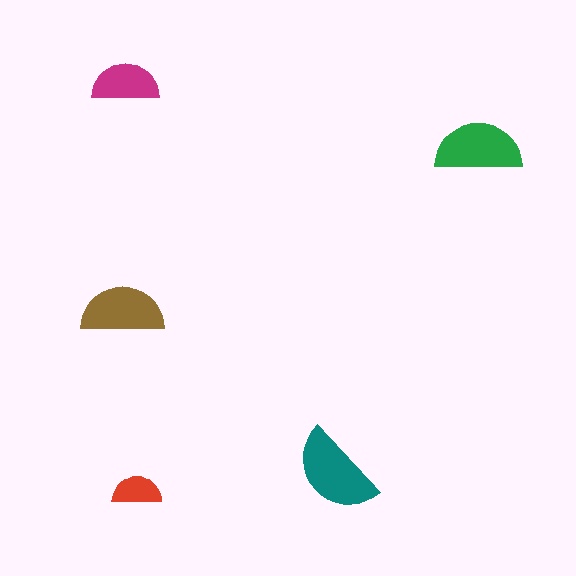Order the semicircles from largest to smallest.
the teal one, the green one, the brown one, the magenta one, the red one.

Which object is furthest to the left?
The brown semicircle is leftmost.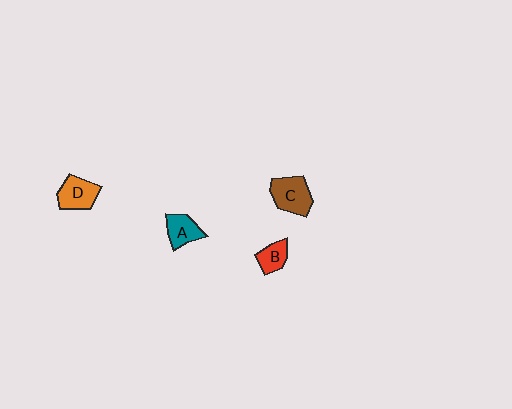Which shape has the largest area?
Shape C (brown).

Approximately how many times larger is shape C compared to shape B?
Approximately 1.7 times.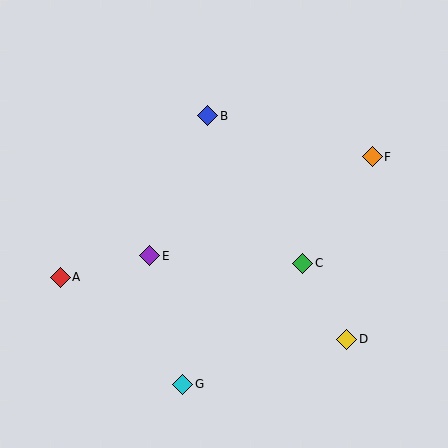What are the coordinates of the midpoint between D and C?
The midpoint between D and C is at (325, 301).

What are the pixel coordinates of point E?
Point E is at (150, 256).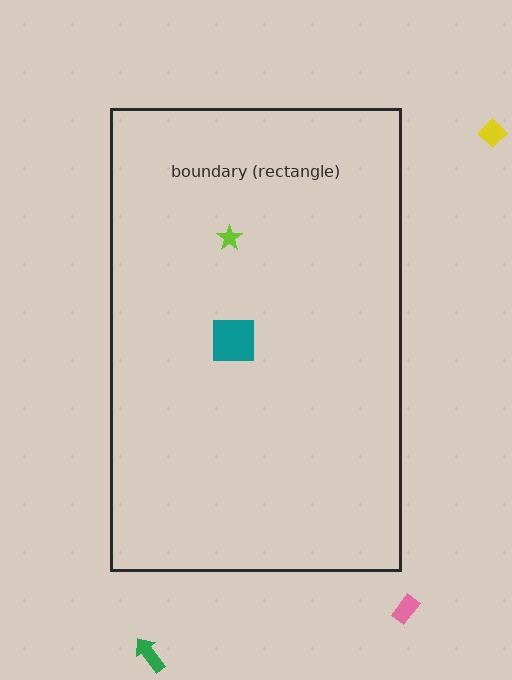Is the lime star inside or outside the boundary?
Inside.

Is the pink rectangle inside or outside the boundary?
Outside.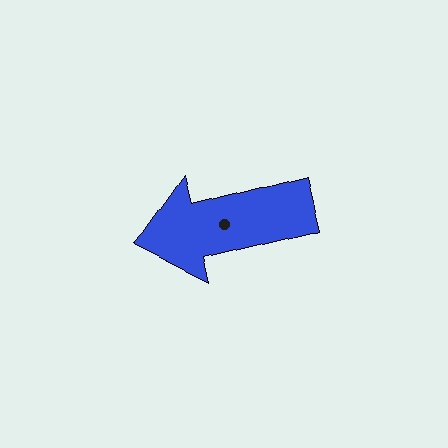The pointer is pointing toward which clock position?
Roughly 9 o'clock.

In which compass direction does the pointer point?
West.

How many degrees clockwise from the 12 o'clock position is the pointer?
Approximately 256 degrees.